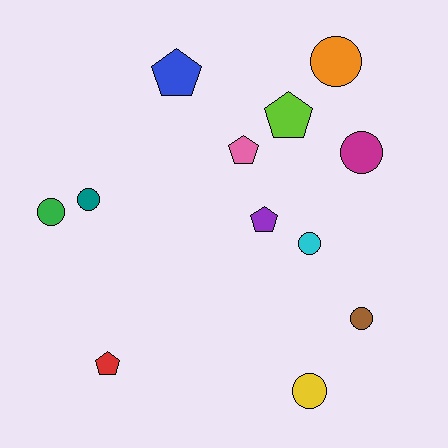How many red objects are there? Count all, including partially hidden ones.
There is 1 red object.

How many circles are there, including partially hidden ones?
There are 7 circles.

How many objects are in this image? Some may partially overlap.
There are 12 objects.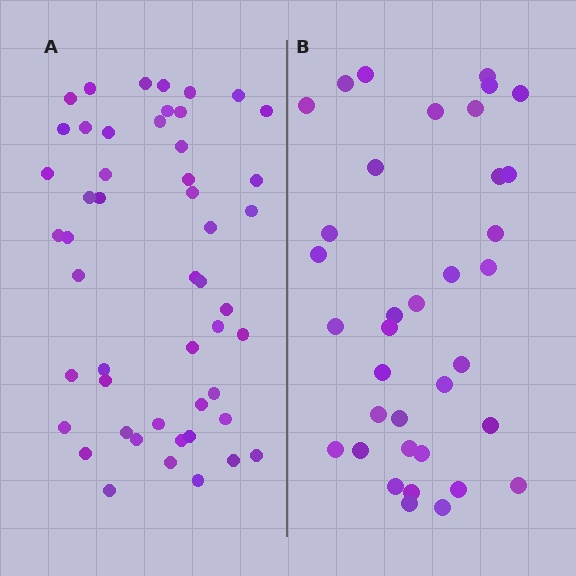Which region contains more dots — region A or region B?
Region A (the left region) has more dots.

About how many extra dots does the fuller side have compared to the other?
Region A has approximately 15 more dots than region B.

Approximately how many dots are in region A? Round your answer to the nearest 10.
About 50 dots.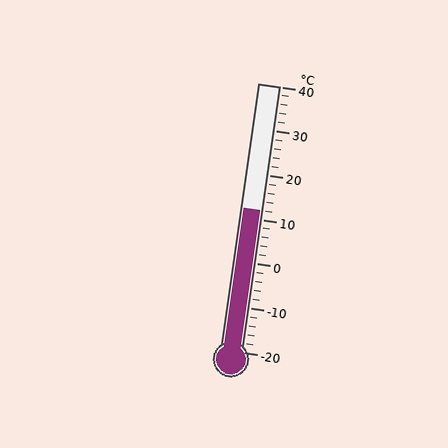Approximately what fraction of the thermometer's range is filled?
The thermometer is filled to approximately 55% of its range.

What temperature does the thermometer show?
The thermometer shows approximately 12°C.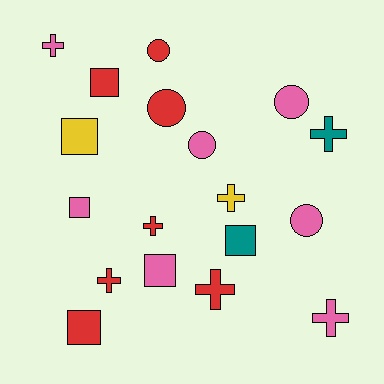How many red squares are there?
There are 2 red squares.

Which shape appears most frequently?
Cross, with 7 objects.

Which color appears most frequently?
Pink, with 7 objects.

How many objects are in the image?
There are 18 objects.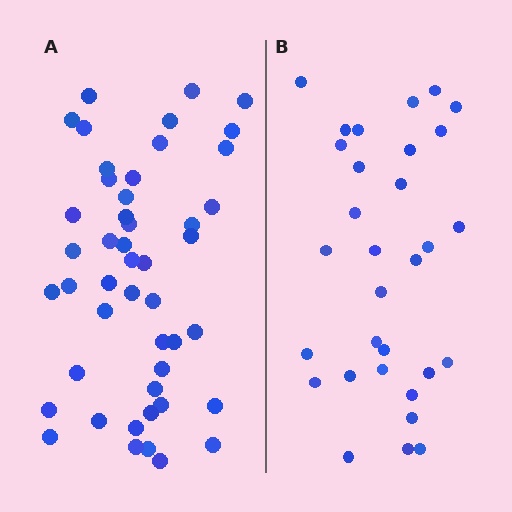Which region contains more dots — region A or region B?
Region A (the left region) has more dots.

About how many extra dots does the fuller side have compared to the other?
Region A has approximately 15 more dots than region B.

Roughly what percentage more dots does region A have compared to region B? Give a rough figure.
About 50% more.